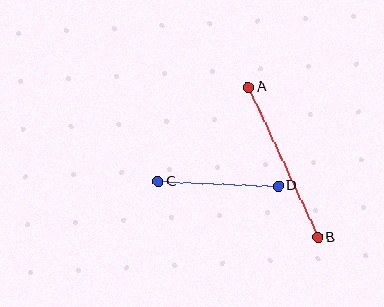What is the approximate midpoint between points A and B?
The midpoint is at approximately (283, 162) pixels.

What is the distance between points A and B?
The distance is approximately 165 pixels.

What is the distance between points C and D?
The distance is approximately 120 pixels.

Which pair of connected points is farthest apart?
Points A and B are farthest apart.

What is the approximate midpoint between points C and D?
The midpoint is at approximately (218, 184) pixels.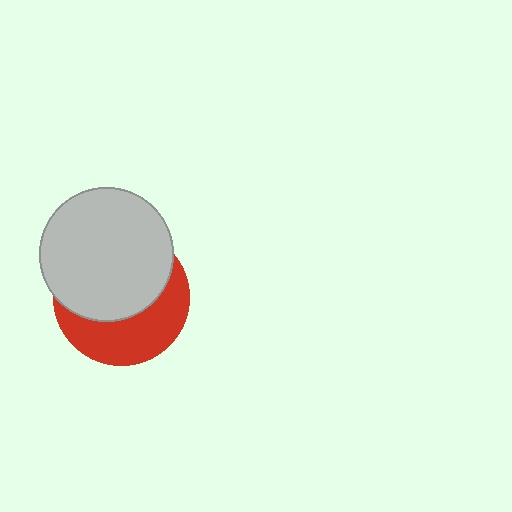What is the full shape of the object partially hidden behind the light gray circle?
The partially hidden object is a red circle.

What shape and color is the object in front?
The object in front is a light gray circle.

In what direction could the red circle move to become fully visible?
The red circle could move down. That would shift it out from behind the light gray circle entirely.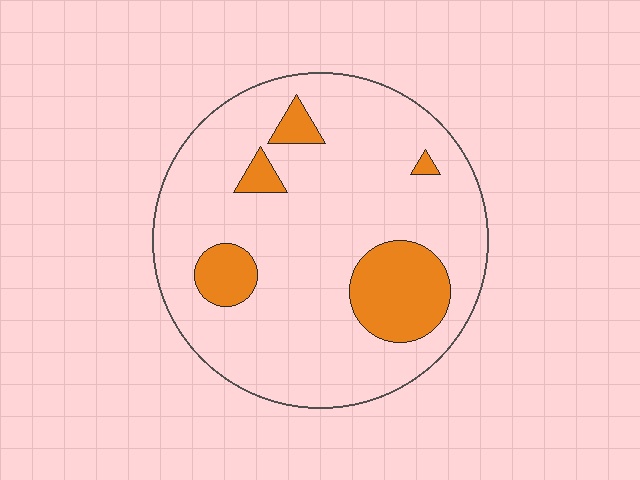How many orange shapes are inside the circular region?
5.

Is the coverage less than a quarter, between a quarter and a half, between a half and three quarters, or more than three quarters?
Less than a quarter.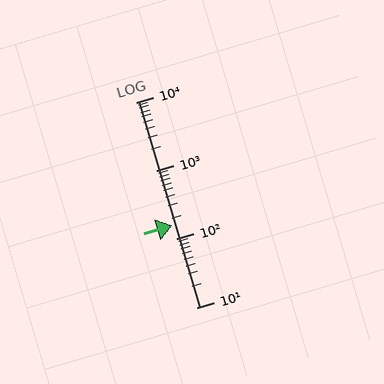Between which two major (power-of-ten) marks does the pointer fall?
The pointer is between 100 and 1000.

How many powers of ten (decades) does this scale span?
The scale spans 3 decades, from 10 to 10000.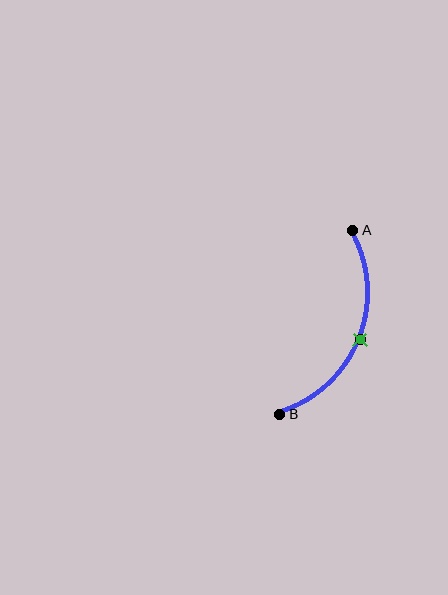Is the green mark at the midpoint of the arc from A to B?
Yes. The green mark lies on the arc at equal arc-length from both A and B — it is the arc midpoint.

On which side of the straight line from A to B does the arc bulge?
The arc bulges to the right of the straight line connecting A and B.